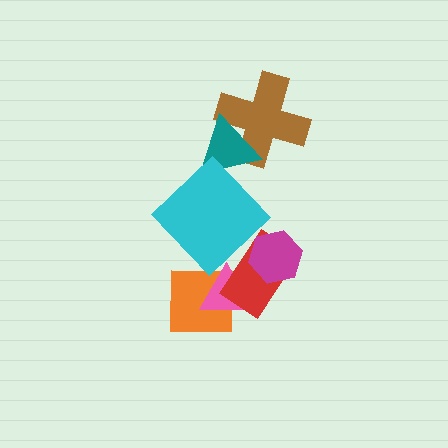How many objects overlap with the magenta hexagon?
1 object overlaps with the magenta hexagon.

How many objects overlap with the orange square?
2 objects overlap with the orange square.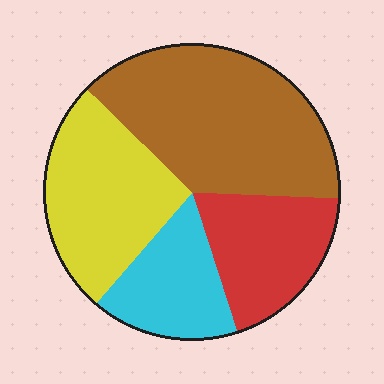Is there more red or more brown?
Brown.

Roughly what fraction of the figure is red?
Red takes up about one fifth (1/5) of the figure.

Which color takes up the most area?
Brown, at roughly 40%.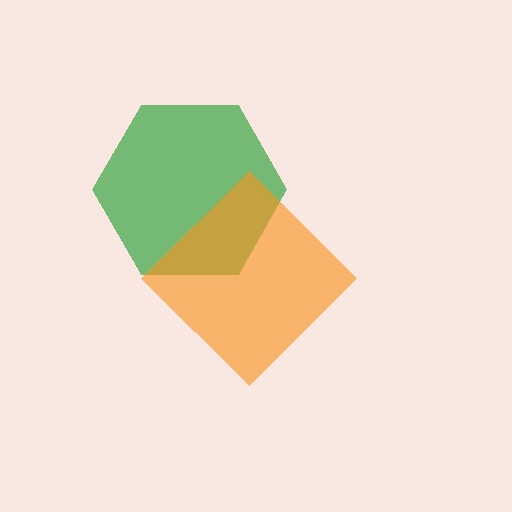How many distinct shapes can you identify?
There are 2 distinct shapes: a green hexagon, an orange diamond.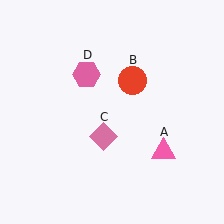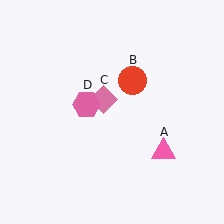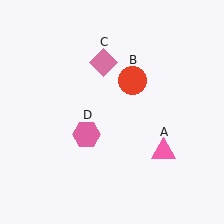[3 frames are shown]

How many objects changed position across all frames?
2 objects changed position: pink diamond (object C), pink hexagon (object D).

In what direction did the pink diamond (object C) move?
The pink diamond (object C) moved up.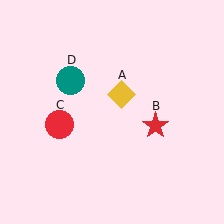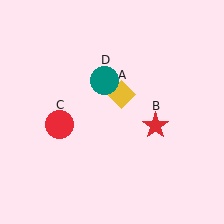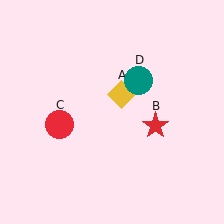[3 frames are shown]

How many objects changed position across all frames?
1 object changed position: teal circle (object D).